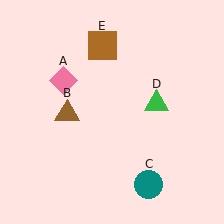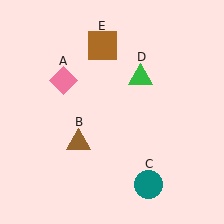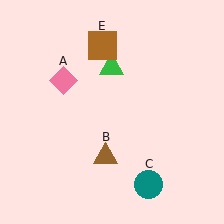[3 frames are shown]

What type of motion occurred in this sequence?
The brown triangle (object B), green triangle (object D) rotated counterclockwise around the center of the scene.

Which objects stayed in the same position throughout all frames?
Pink diamond (object A) and teal circle (object C) and brown square (object E) remained stationary.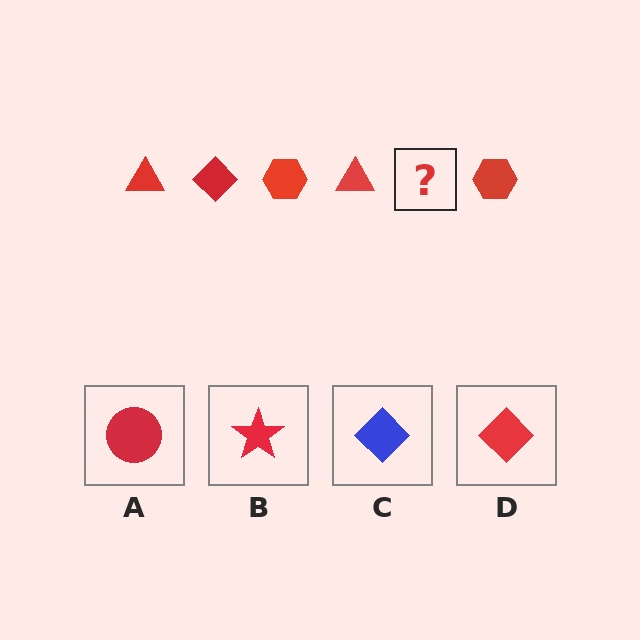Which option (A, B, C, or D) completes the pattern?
D.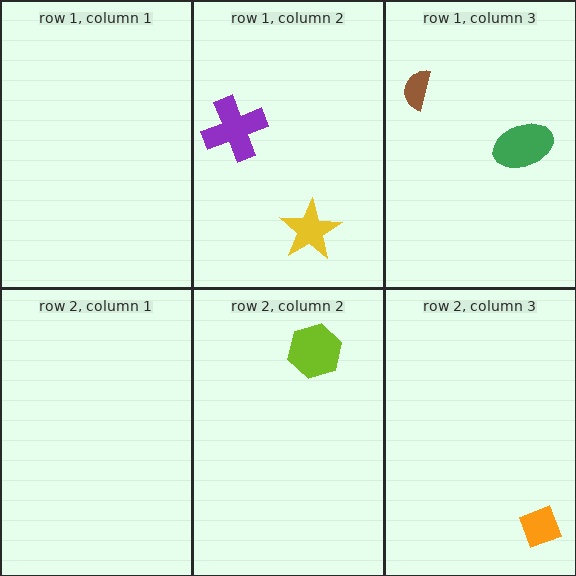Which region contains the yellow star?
The row 1, column 2 region.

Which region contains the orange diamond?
The row 2, column 3 region.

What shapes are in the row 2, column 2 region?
The lime hexagon.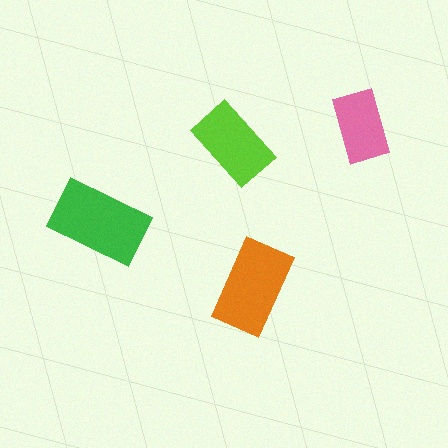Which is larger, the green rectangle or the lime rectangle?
The green one.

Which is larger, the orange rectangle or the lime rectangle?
The orange one.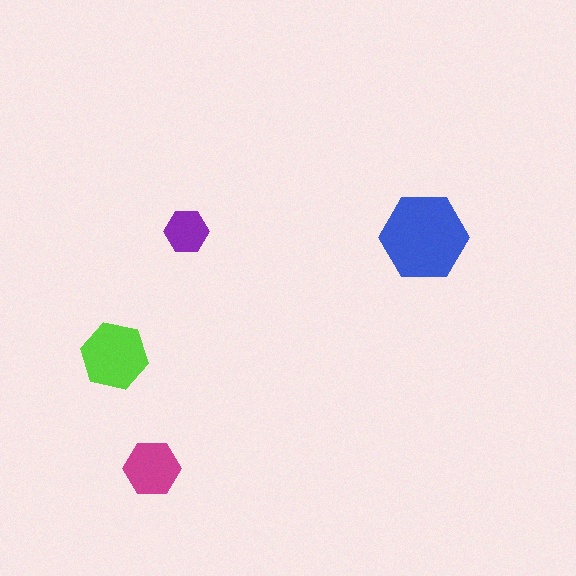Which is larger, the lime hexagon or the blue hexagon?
The blue one.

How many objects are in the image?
There are 4 objects in the image.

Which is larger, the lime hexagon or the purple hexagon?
The lime one.